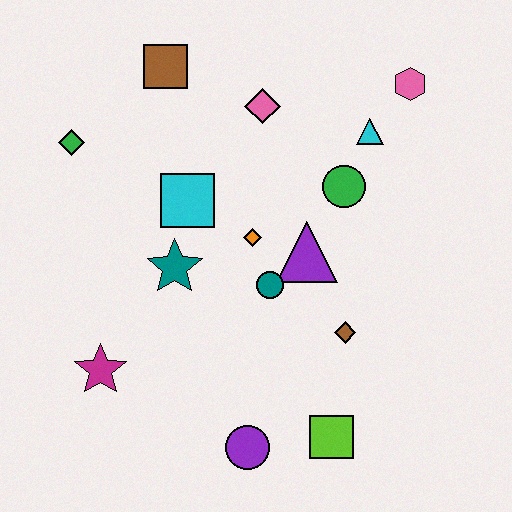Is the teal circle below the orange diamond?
Yes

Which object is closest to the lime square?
The purple circle is closest to the lime square.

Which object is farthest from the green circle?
The magenta star is farthest from the green circle.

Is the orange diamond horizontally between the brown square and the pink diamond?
Yes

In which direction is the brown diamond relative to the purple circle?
The brown diamond is above the purple circle.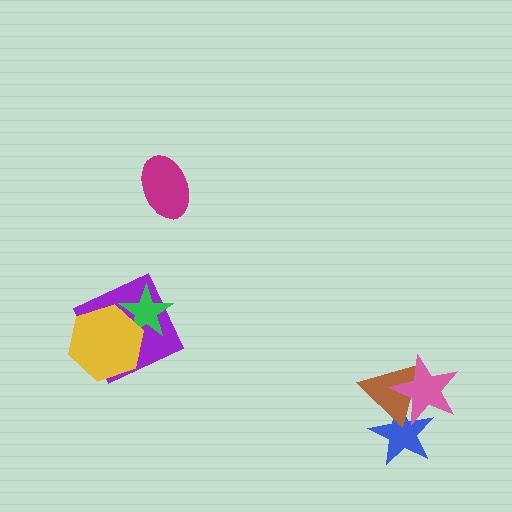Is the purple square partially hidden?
Yes, it is partially covered by another shape.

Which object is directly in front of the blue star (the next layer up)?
The brown triangle is directly in front of the blue star.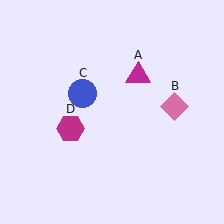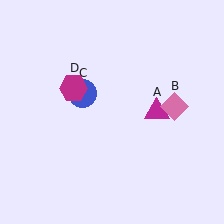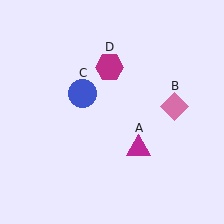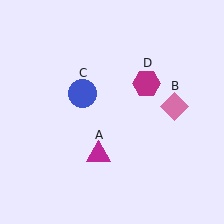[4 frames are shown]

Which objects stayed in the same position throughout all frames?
Pink diamond (object B) and blue circle (object C) remained stationary.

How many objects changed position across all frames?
2 objects changed position: magenta triangle (object A), magenta hexagon (object D).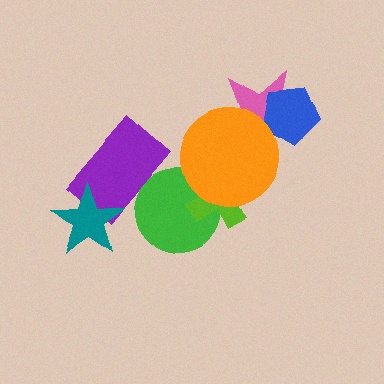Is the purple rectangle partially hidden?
Yes, it is partially covered by another shape.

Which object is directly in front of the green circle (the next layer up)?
The purple rectangle is directly in front of the green circle.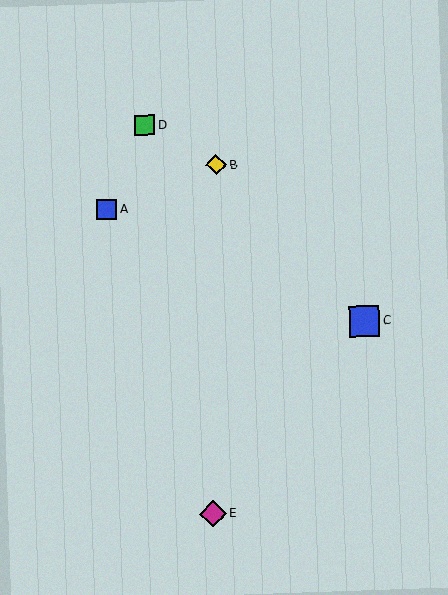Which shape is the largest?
The blue square (labeled C) is the largest.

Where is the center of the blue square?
The center of the blue square is at (106, 210).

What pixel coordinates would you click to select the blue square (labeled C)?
Click at (364, 321) to select the blue square C.